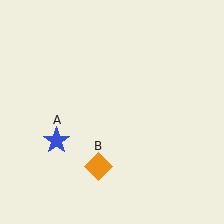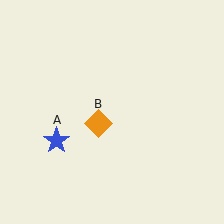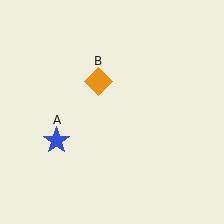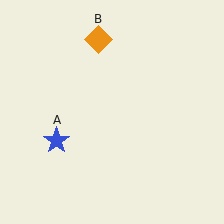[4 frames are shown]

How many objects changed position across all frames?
1 object changed position: orange diamond (object B).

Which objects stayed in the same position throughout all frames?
Blue star (object A) remained stationary.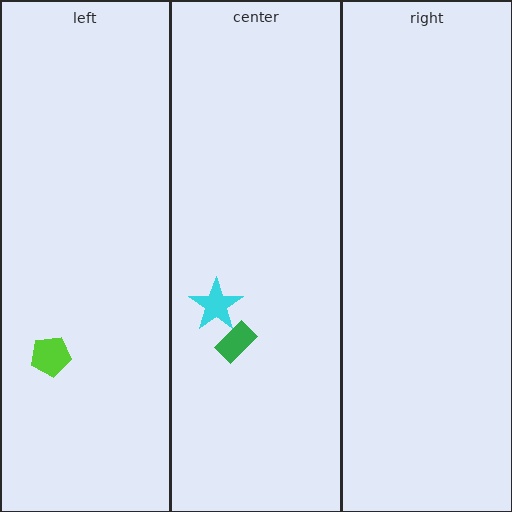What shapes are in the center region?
The green rectangle, the cyan star.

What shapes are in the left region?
The lime pentagon.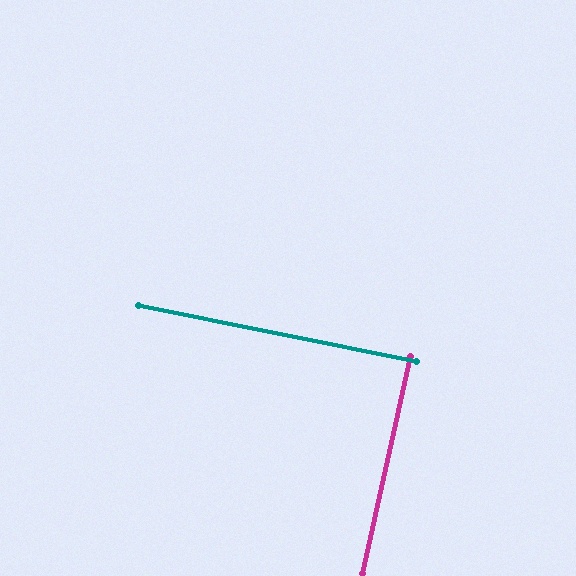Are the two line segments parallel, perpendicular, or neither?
Perpendicular — they meet at approximately 89°.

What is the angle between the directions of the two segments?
Approximately 89 degrees.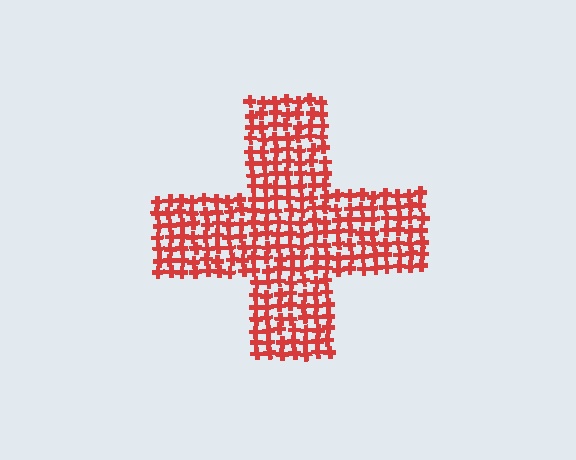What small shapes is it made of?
It is made of small crosses.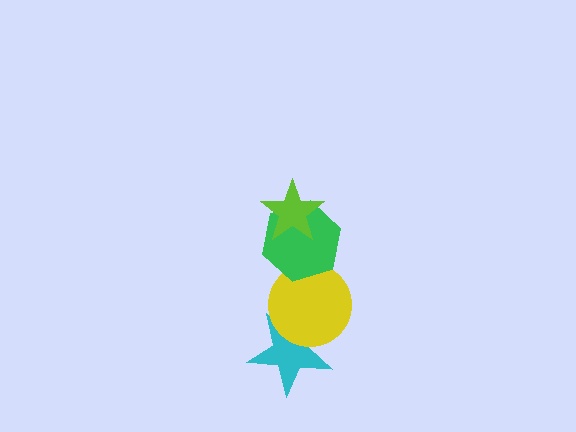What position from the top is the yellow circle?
The yellow circle is 3rd from the top.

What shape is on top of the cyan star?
The yellow circle is on top of the cyan star.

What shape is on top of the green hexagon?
The lime star is on top of the green hexagon.